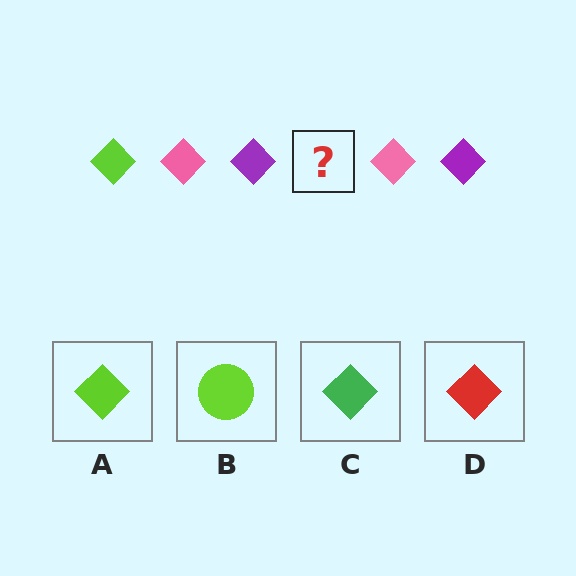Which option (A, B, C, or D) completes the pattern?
A.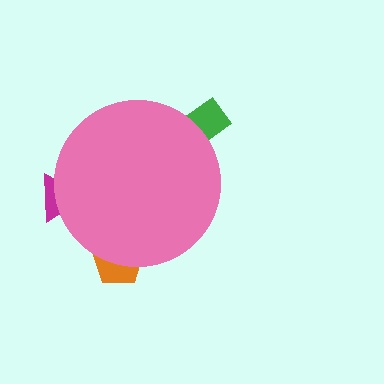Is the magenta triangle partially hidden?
Yes, the magenta triangle is partially hidden behind the pink circle.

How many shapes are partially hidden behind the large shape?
3 shapes are partially hidden.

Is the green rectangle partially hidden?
Yes, the green rectangle is partially hidden behind the pink circle.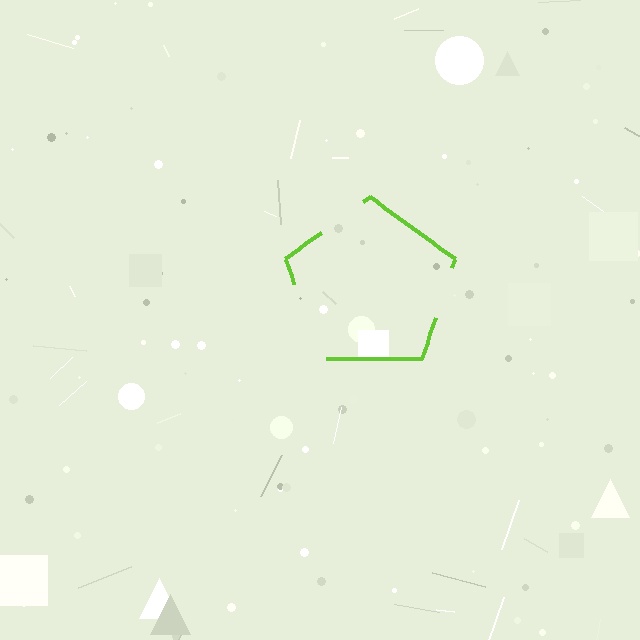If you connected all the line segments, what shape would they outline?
They would outline a pentagon.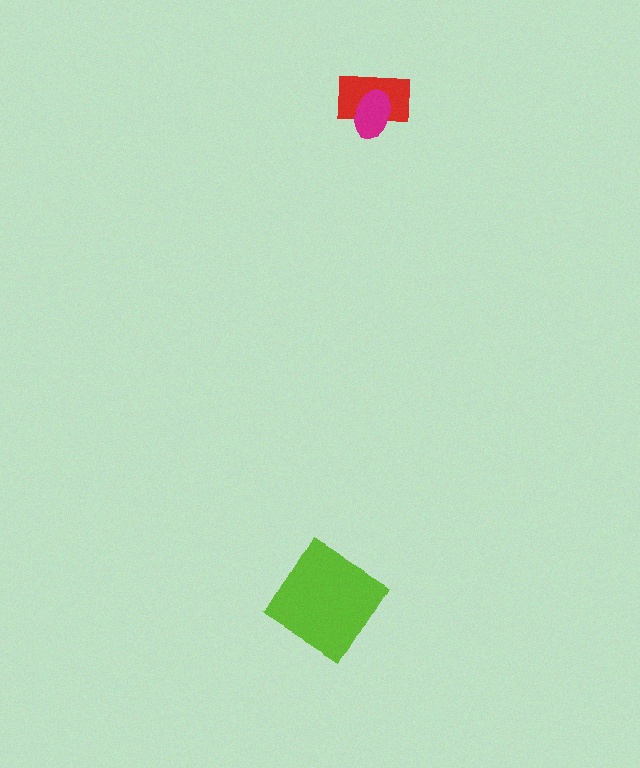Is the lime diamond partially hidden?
No, no other shape covers it.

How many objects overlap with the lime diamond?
0 objects overlap with the lime diamond.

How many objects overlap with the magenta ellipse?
1 object overlaps with the magenta ellipse.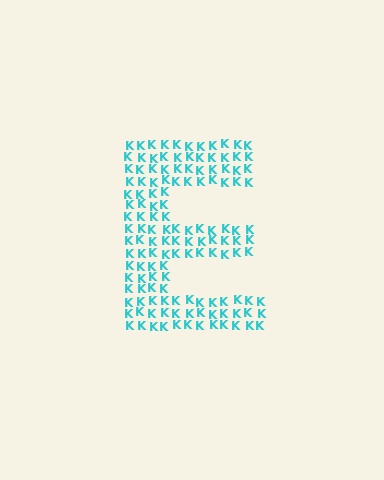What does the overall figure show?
The overall figure shows the letter E.